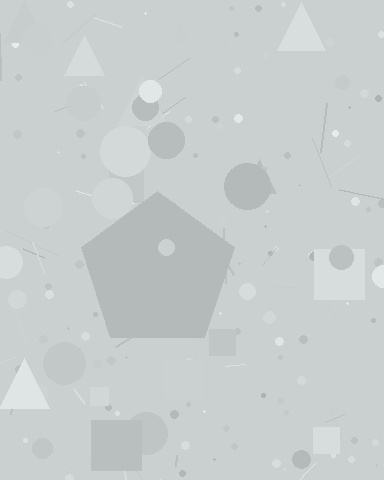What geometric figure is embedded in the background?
A pentagon is embedded in the background.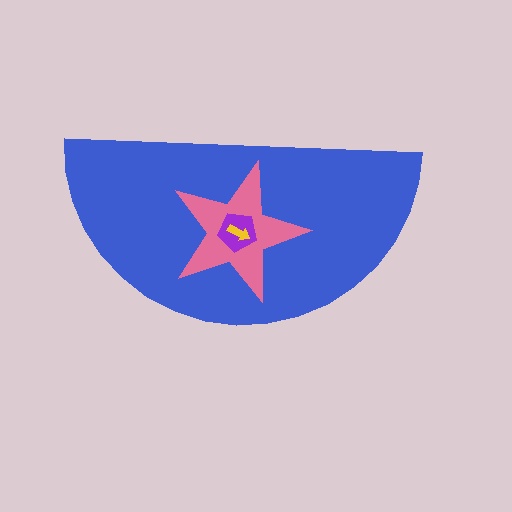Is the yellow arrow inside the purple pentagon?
Yes.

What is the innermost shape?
The yellow arrow.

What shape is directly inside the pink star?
The purple pentagon.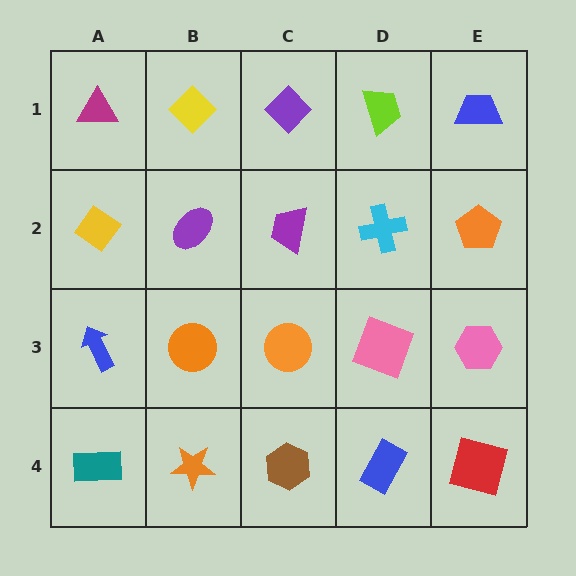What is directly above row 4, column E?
A pink hexagon.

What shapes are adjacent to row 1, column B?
A purple ellipse (row 2, column B), a magenta triangle (row 1, column A), a purple diamond (row 1, column C).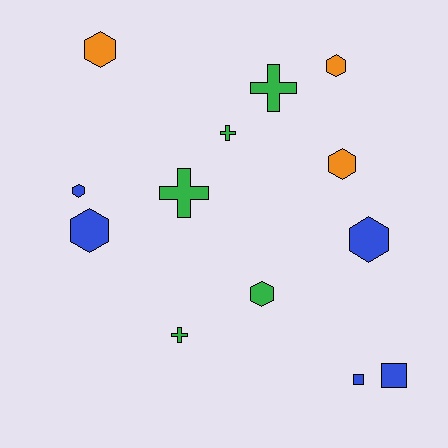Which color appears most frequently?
Blue, with 5 objects.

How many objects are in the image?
There are 13 objects.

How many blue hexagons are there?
There are 3 blue hexagons.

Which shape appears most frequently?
Hexagon, with 7 objects.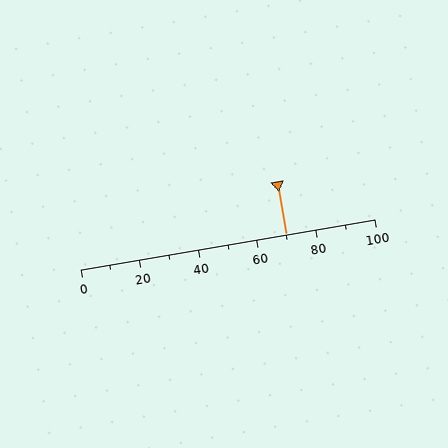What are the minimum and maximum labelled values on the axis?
The axis runs from 0 to 100.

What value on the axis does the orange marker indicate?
The marker indicates approximately 70.